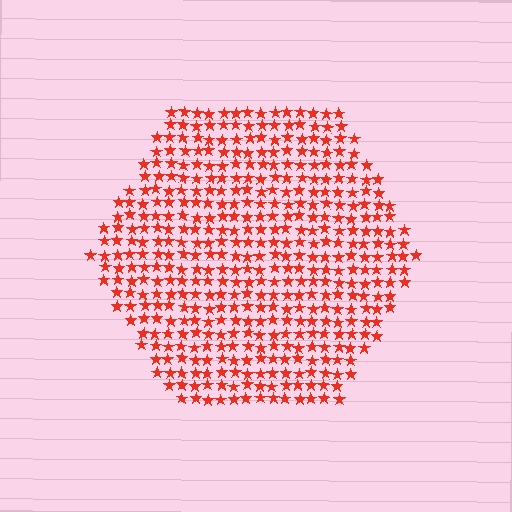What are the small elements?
The small elements are stars.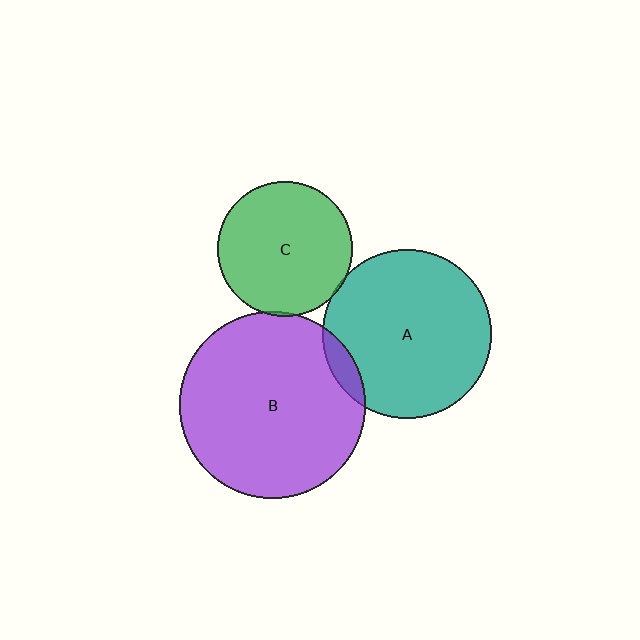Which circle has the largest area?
Circle B (purple).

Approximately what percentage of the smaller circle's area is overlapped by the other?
Approximately 5%.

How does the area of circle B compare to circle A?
Approximately 1.2 times.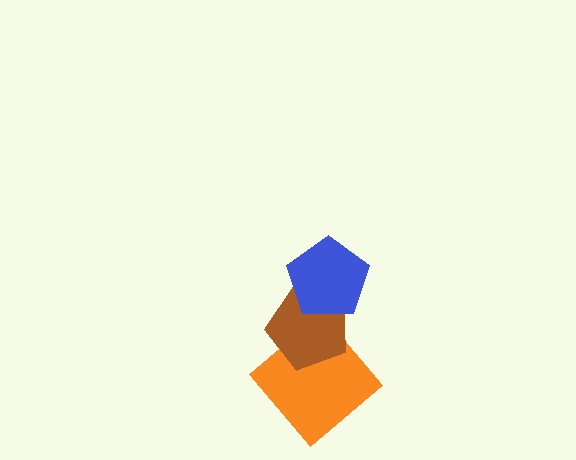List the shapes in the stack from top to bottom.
From top to bottom: the blue pentagon, the brown pentagon, the orange diamond.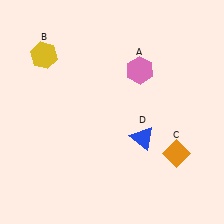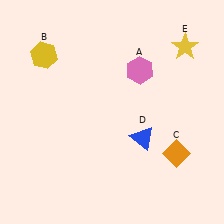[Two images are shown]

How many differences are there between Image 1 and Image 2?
There is 1 difference between the two images.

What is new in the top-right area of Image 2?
A yellow star (E) was added in the top-right area of Image 2.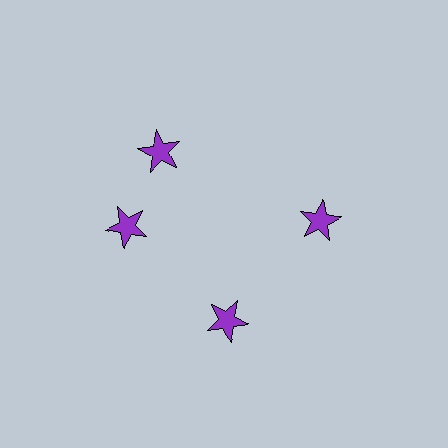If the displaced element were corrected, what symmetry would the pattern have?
It would have 4-fold rotational symmetry — the pattern would map onto itself every 90 degrees.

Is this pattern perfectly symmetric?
No. The 4 purple stars are arranged in a ring, but one element near the 12 o'clock position is rotated out of alignment along the ring, breaking the 4-fold rotational symmetry.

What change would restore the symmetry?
The symmetry would be restored by rotating it back into even spacing with its neighbors so that all 4 stars sit at equal angles and equal distance from the center.